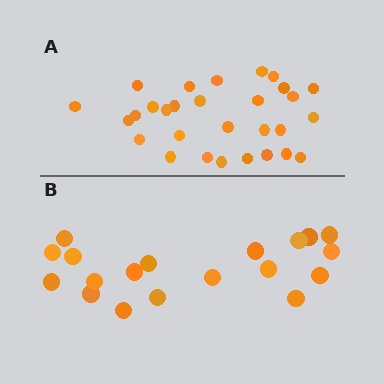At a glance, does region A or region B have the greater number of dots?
Region A (the top region) has more dots.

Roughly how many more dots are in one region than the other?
Region A has roughly 10 or so more dots than region B.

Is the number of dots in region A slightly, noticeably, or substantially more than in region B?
Region A has substantially more. The ratio is roughly 1.5 to 1.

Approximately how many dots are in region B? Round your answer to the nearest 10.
About 20 dots. (The exact count is 19, which rounds to 20.)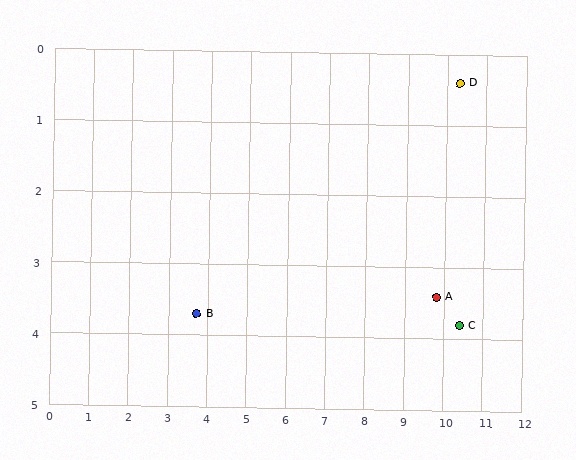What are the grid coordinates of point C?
Point C is at approximately (10.4, 3.8).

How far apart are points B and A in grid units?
Points B and A are about 6.1 grid units apart.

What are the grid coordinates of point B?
Point B is at approximately (3.7, 3.7).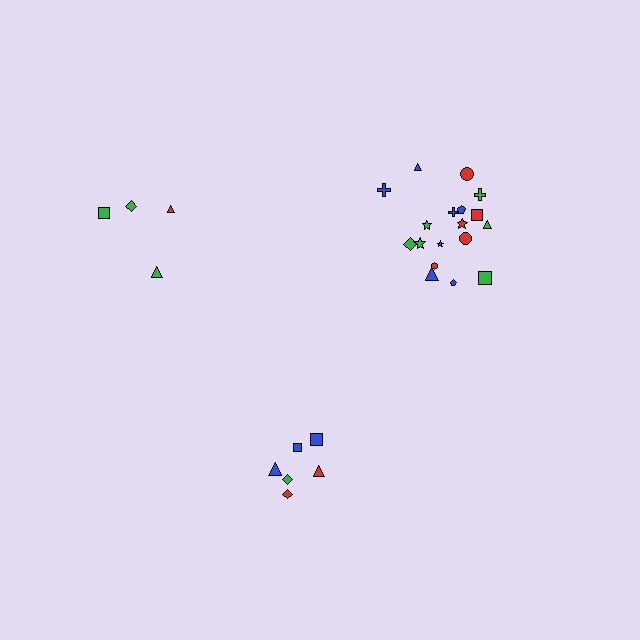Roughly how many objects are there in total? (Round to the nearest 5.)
Roughly 30 objects in total.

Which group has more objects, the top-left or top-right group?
The top-right group.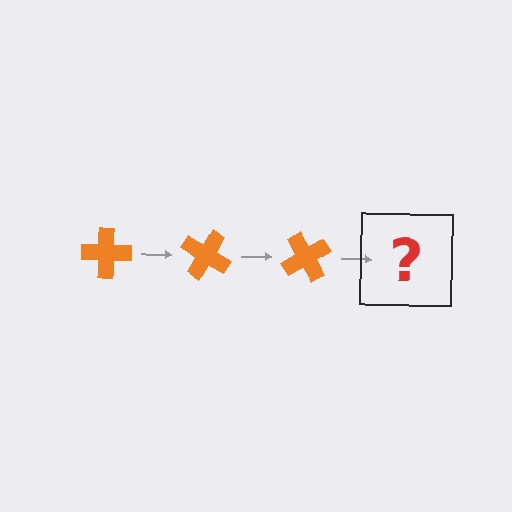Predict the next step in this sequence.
The next step is an orange cross rotated 90 degrees.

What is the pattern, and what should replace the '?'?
The pattern is that the cross rotates 30 degrees each step. The '?' should be an orange cross rotated 90 degrees.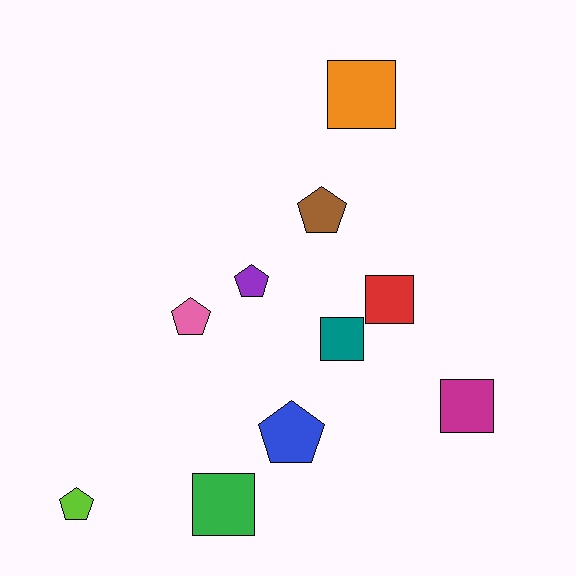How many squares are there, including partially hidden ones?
There are 5 squares.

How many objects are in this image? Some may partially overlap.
There are 10 objects.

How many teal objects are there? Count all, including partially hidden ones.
There is 1 teal object.